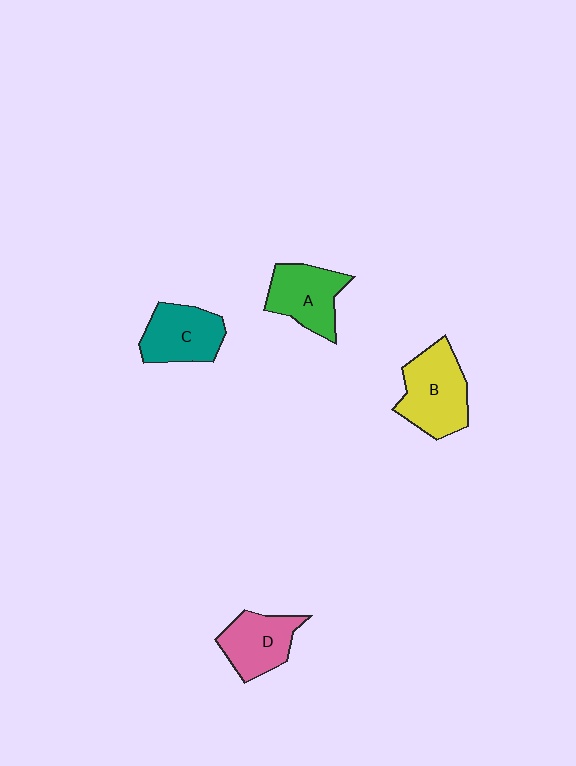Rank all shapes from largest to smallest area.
From largest to smallest: B (yellow), C (teal), A (green), D (pink).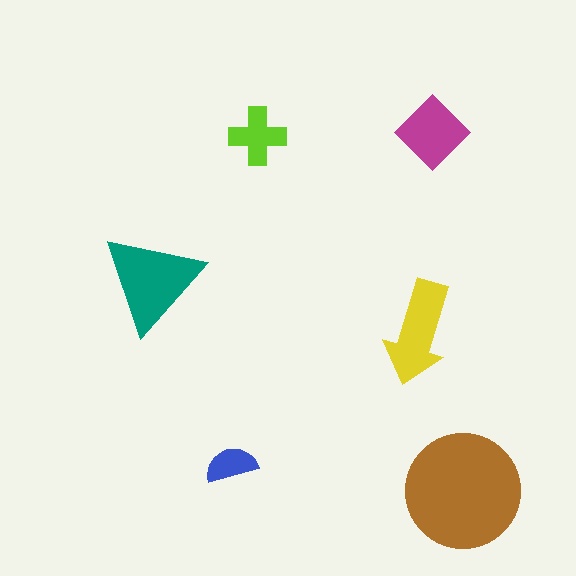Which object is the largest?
The brown circle.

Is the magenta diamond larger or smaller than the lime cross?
Larger.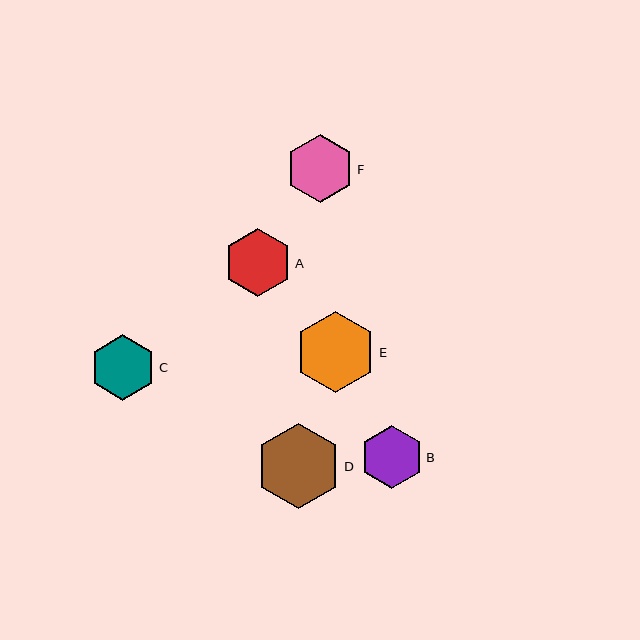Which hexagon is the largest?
Hexagon D is the largest with a size of approximately 85 pixels.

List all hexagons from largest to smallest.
From largest to smallest: D, E, F, A, C, B.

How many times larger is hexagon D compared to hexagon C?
Hexagon D is approximately 1.3 times the size of hexagon C.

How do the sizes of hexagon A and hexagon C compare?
Hexagon A and hexagon C are approximately the same size.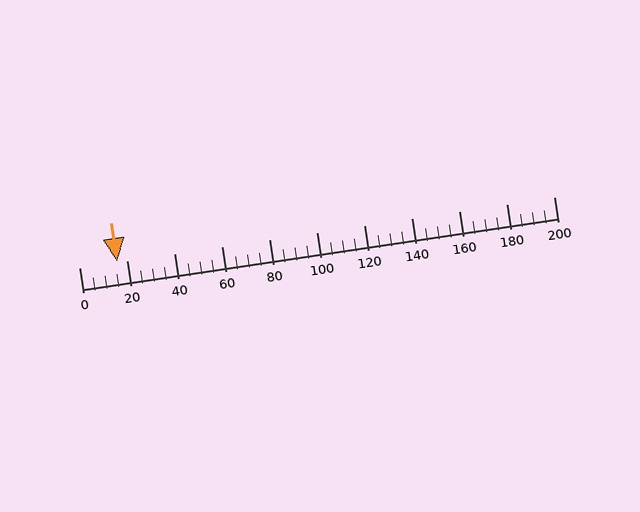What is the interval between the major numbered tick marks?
The major tick marks are spaced 20 units apart.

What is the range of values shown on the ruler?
The ruler shows values from 0 to 200.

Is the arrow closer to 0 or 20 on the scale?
The arrow is closer to 20.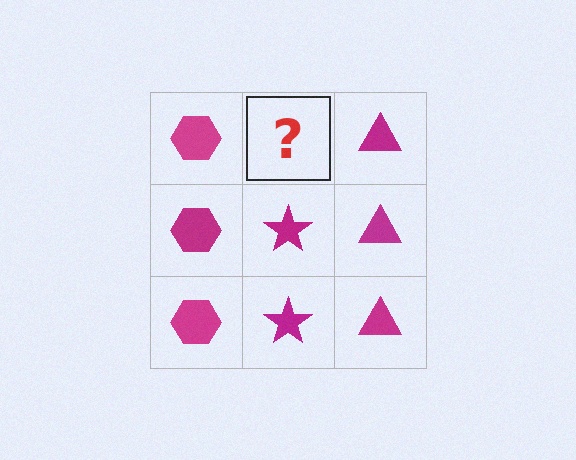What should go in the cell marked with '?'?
The missing cell should contain a magenta star.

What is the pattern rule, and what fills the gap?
The rule is that each column has a consistent shape. The gap should be filled with a magenta star.